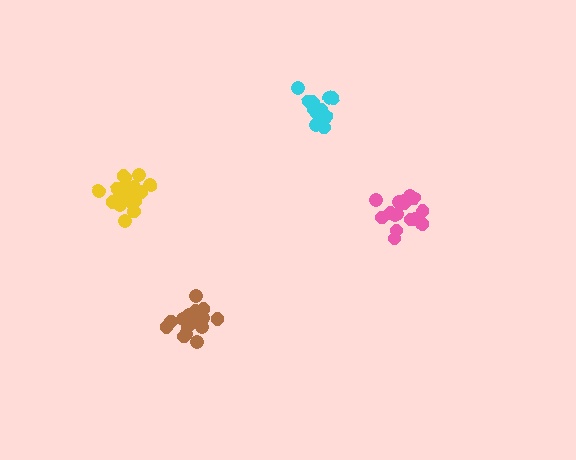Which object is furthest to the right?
The pink cluster is rightmost.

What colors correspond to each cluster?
The clusters are colored: brown, cyan, yellow, pink.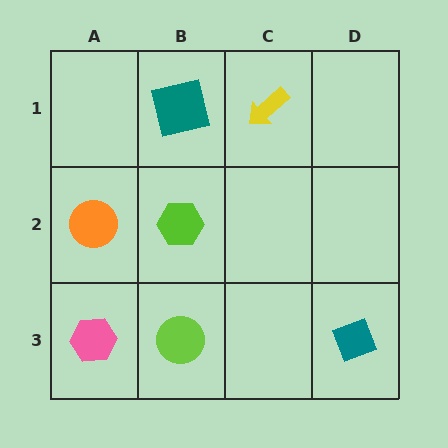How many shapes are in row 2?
2 shapes.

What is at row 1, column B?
A teal square.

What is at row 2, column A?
An orange circle.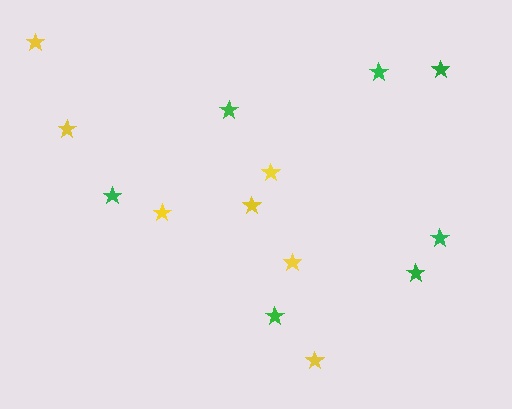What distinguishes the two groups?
There are 2 groups: one group of yellow stars (7) and one group of green stars (7).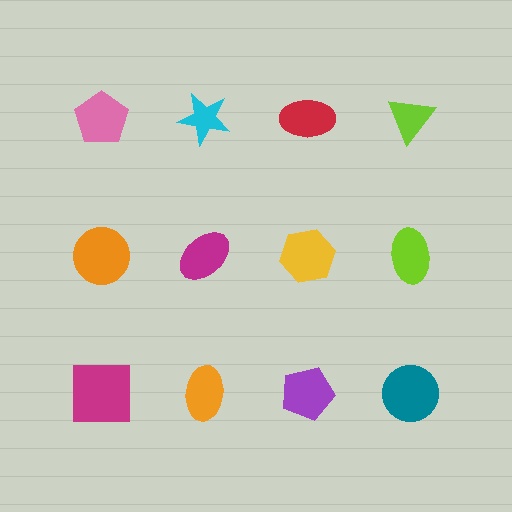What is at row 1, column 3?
A red ellipse.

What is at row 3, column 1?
A magenta square.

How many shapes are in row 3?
4 shapes.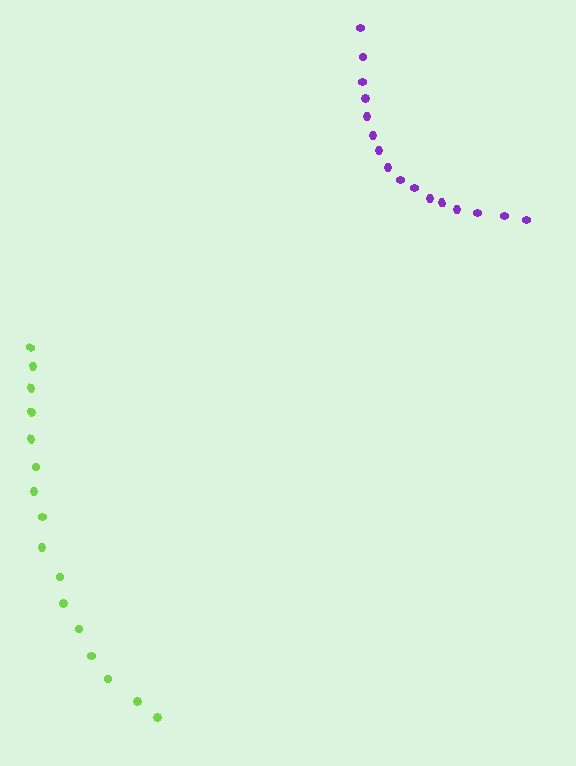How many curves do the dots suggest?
There are 2 distinct paths.